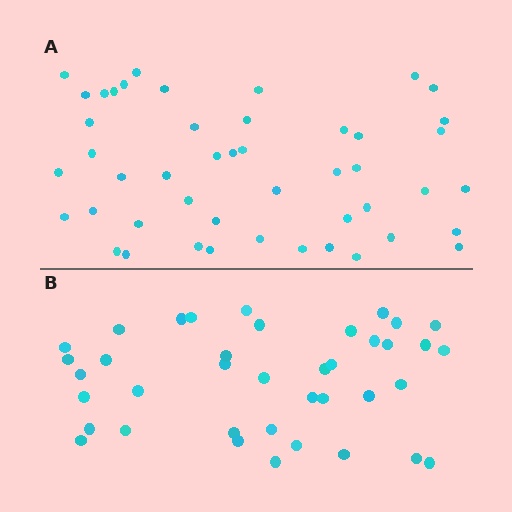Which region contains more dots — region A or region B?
Region A (the top region) has more dots.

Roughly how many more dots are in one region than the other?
Region A has roughly 8 or so more dots than region B.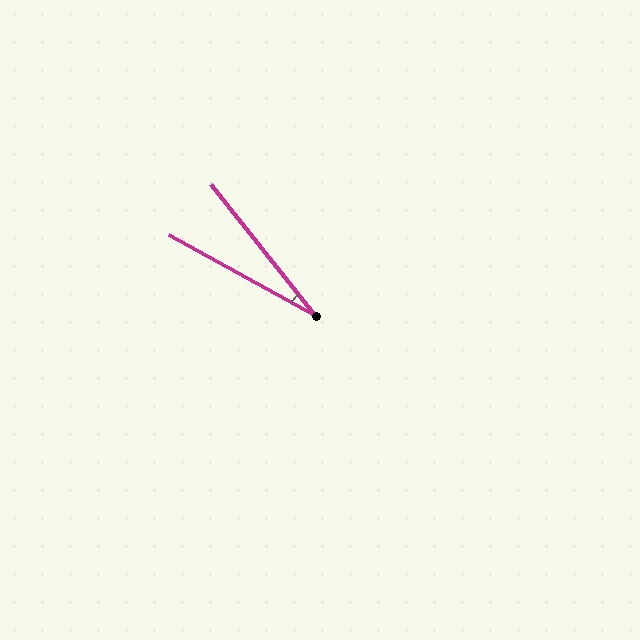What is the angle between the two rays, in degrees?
Approximately 23 degrees.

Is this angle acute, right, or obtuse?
It is acute.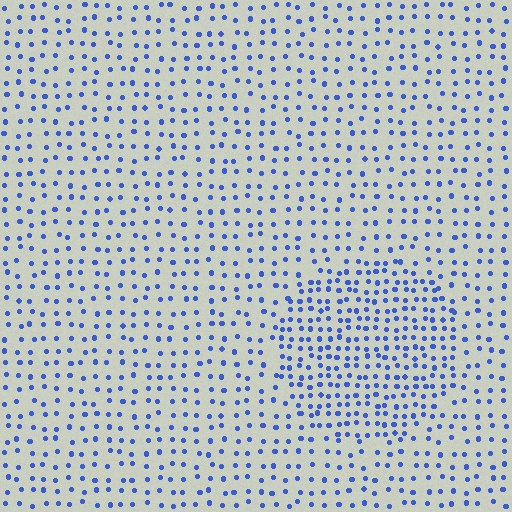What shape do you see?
I see a circle.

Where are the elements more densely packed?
The elements are more densely packed inside the circle boundary.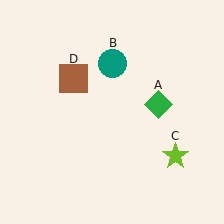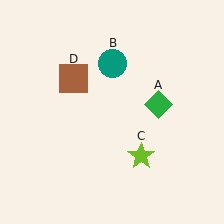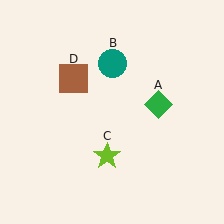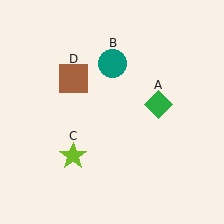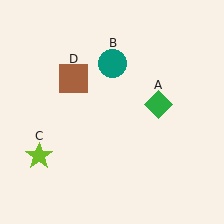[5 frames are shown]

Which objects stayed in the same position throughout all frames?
Green diamond (object A) and teal circle (object B) and brown square (object D) remained stationary.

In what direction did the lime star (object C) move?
The lime star (object C) moved left.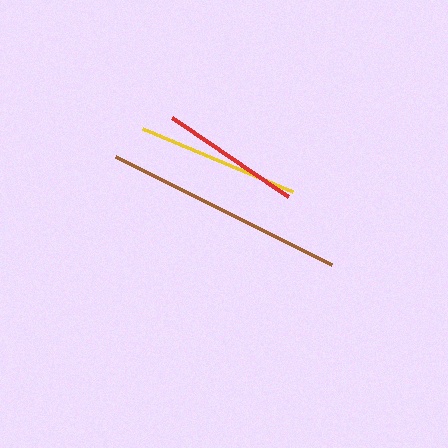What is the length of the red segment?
The red segment is approximately 140 pixels long.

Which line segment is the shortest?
The red line is the shortest at approximately 140 pixels.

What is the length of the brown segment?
The brown segment is approximately 242 pixels long.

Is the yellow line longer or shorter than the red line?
The yellow line is longer than the red line.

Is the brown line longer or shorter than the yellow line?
The brown line is longer than the yellow line.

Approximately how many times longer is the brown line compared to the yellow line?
The brown line is approximately 1.5 times the length of the yellow line.